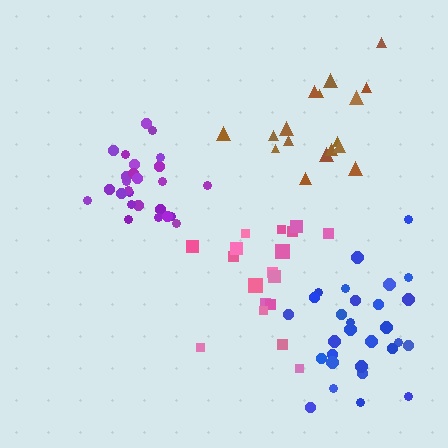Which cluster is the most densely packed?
Purple.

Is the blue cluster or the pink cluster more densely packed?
Blue.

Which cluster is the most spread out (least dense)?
Brown.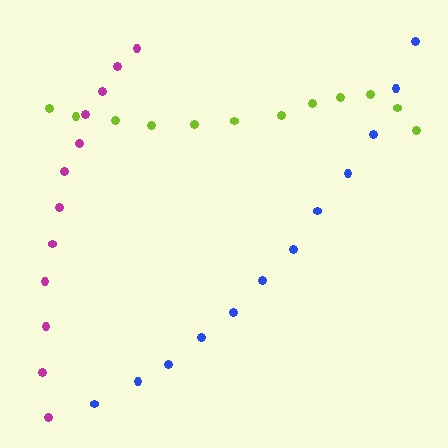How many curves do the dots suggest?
There are 3 distinct paths.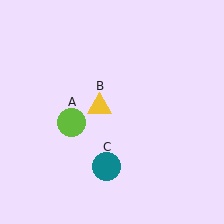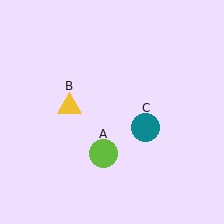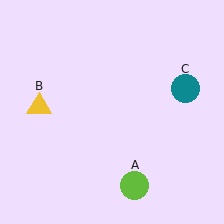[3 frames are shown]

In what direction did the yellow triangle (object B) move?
The yellow triangle (object B) moved left.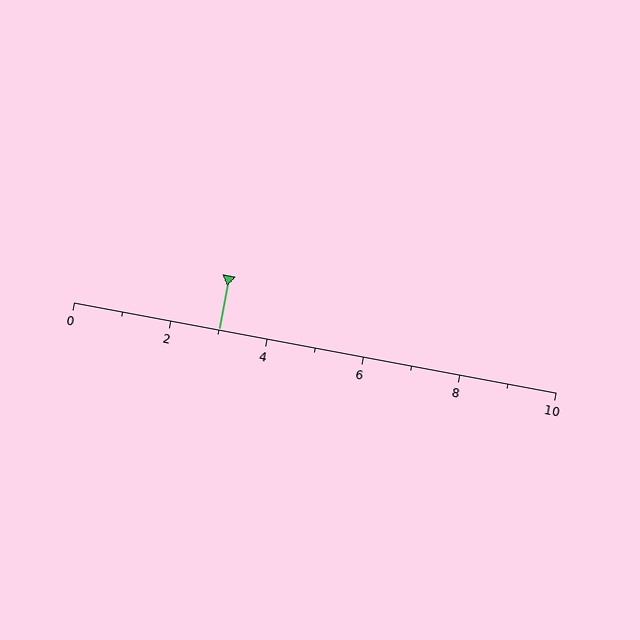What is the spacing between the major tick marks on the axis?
The major ticks are spaced 2 apart.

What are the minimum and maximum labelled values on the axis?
The axis runs from 0 to 10.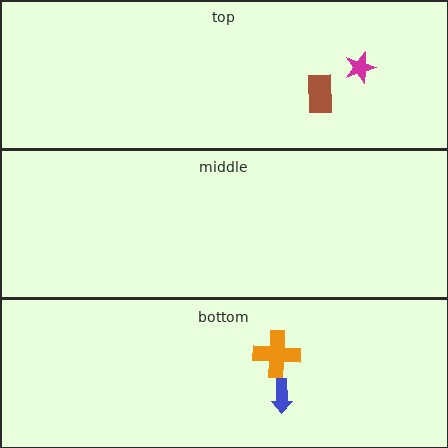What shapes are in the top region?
The magenta star, the brown rectangle.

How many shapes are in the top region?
2.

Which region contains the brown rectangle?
The top region.